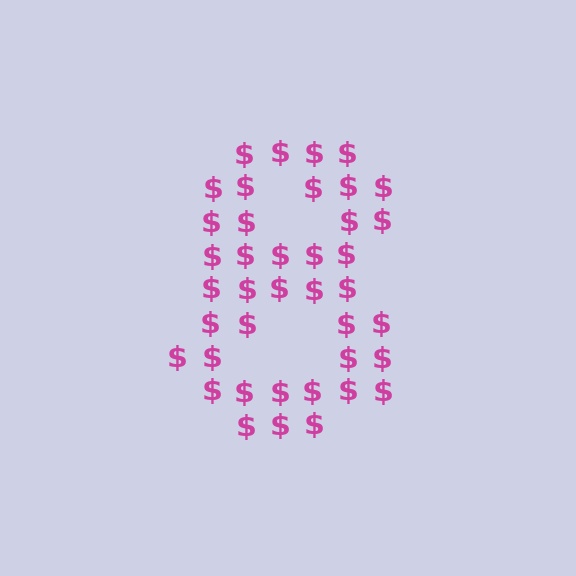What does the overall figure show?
The overall figure shows the digit 8.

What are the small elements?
The small elements are dollar signs.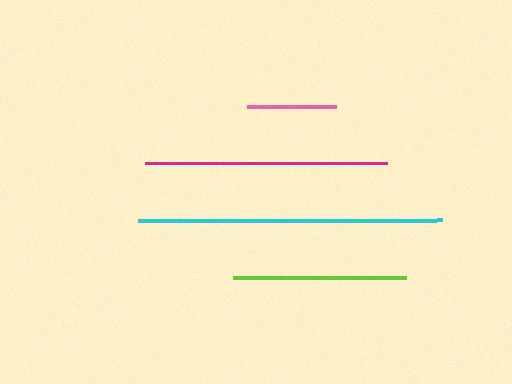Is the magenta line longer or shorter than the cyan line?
The cyan line is longer than the magenta line.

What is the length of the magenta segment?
The magenta segment is approximately 242 pixels long.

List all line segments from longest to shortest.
From longest to shortest: cyan, magenta, lime, pink.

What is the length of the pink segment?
The pink segment is approximately 89 pixels long.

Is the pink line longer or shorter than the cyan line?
The cyan line is longer than the pink line.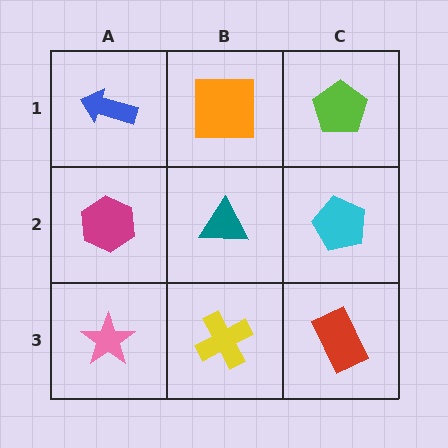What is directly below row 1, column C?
A cyan pentagon.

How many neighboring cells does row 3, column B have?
3.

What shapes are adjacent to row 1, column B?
A teal triangle (row 2, column B), a blue arrow (row 1, column A), a lime pentagon (row 1, column C).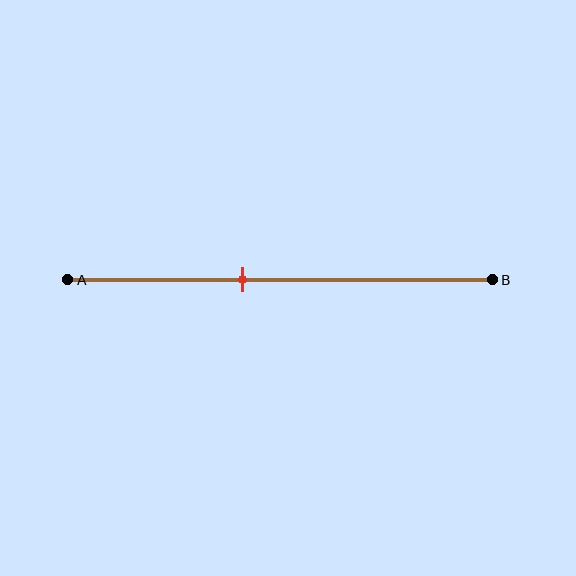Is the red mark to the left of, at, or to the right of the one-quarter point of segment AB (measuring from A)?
The red mark is to the right of the one-quarter point of segment AB.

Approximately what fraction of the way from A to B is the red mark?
The red mark is approximately 40% of the way from A to B.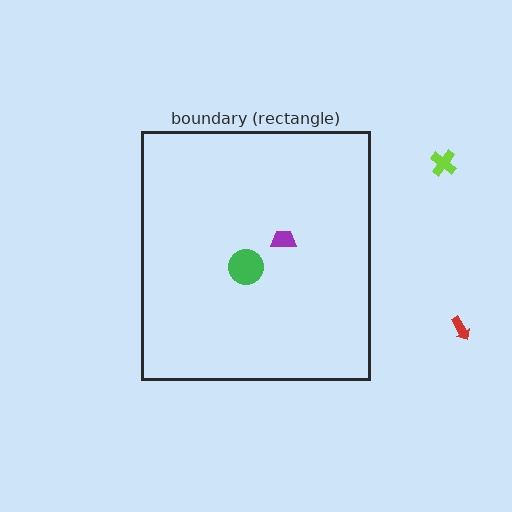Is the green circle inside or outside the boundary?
Inside.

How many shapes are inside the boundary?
2 inside, 2 outside.